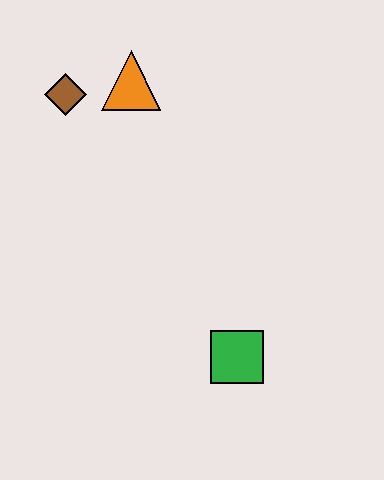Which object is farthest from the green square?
The brown diamond is farthest from the green square.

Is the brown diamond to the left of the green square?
Yes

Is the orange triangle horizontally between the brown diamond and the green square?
Yes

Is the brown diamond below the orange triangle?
Yes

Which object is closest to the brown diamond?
The orange triangle is closest to the brown diamond.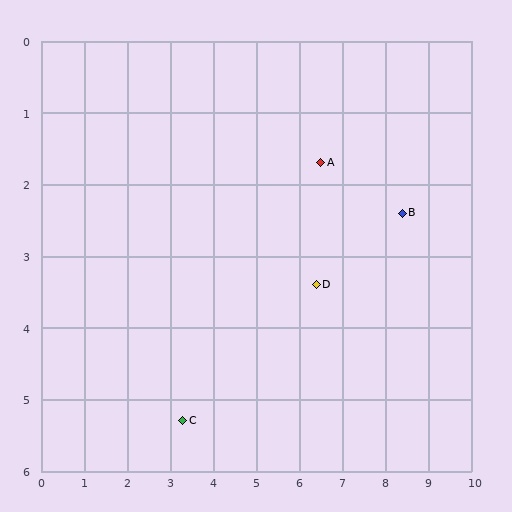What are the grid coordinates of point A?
Point A is at approximately (6.5, 1.7).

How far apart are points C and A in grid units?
Points C and A are about 4.8 grid units apart.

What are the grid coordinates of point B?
Point B is at approximately (8.4, 2.4).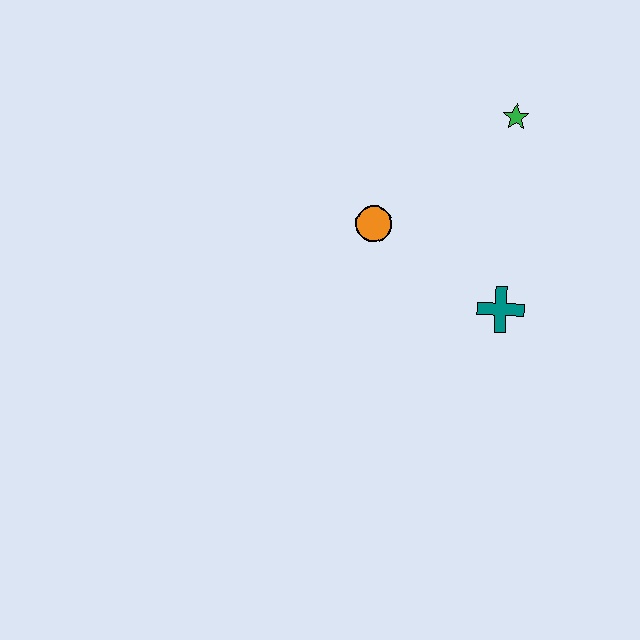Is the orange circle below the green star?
Yes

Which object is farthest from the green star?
The teal cross is farthest from the green star.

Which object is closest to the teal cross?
The orange circle is closest to the teal cross.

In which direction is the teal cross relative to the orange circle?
The teal cross is to the right of the orange circle.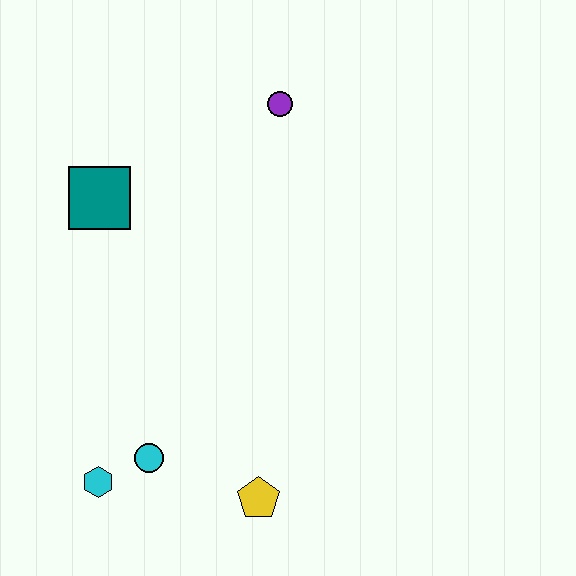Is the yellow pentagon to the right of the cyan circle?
Yes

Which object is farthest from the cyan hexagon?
The purple circle is farthest from the cyan hexagon.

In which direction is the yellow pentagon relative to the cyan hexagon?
The yellow pentagon is to the right of the cyan hexagon.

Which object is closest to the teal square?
The purple circle is closest to the teal square.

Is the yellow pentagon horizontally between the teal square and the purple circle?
Yes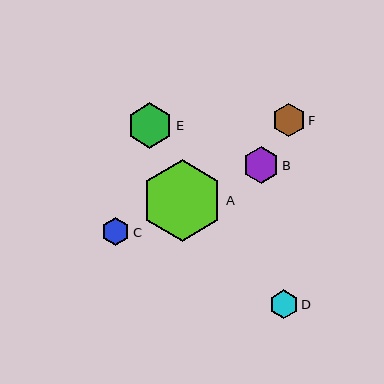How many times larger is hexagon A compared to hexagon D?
Hexagon A is approximately 2.8 times the size of hexagon D.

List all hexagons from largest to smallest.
From largest to smallest: A, E, B, F, D, C.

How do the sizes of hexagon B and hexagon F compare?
Hexagon B and hexagon F are approximately the same size.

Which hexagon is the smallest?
Hexagon C is the smallest with a size of approximately 28 pixels.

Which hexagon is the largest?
Hexagon A is the largest with a size of approximately 81 pixels.